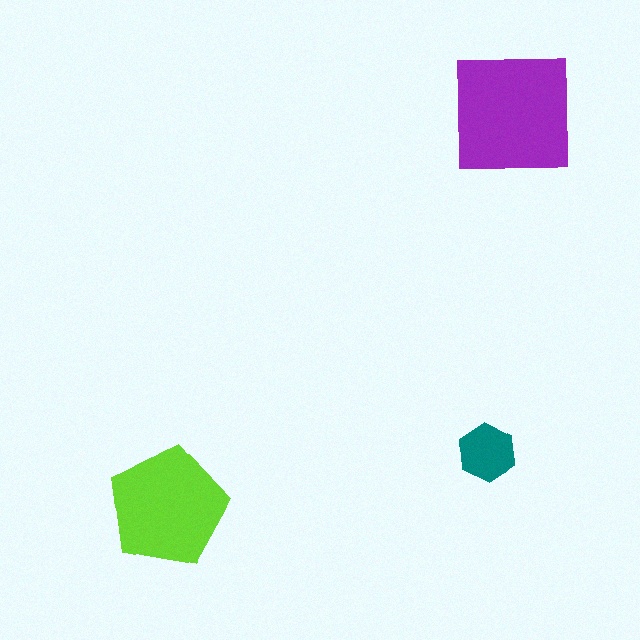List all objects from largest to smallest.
The purple square, the lime pentagon, the teal hexagon.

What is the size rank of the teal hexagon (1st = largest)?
3rd.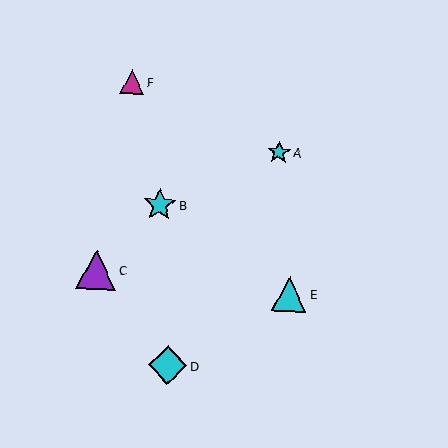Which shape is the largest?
The purple triangle (labeled C) is the largest.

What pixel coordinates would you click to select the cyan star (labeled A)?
Click at (279, 152) to select the cyan star A.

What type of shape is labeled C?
Shape C is a purple triangle.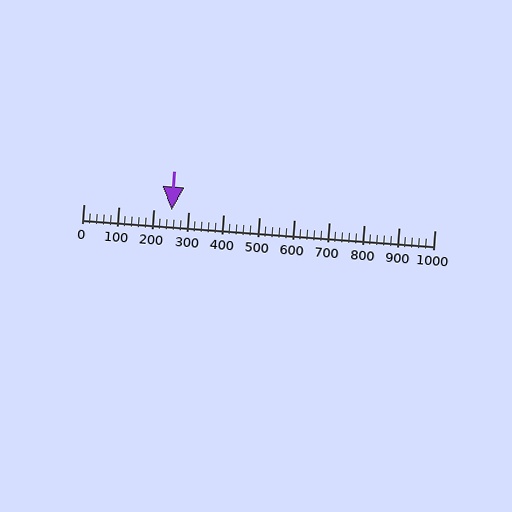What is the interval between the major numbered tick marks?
The major tick marks are spaced 100 units apart.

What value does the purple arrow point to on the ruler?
The purple arrow points to approximately 253.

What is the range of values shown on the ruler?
The ruler shows values from 0 to 1000.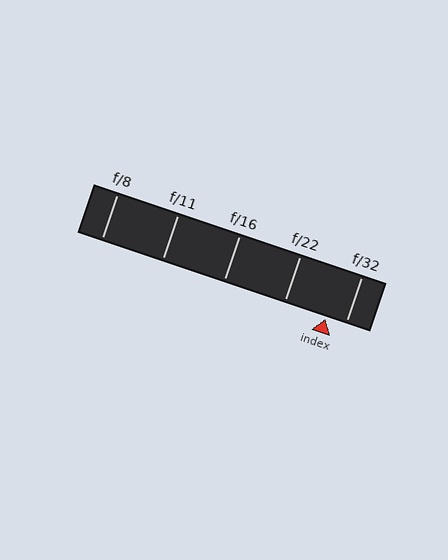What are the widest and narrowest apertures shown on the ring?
The widest aperture shown is f/8 and the narrowest is f/32.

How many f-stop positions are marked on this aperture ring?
There are 5 f-stop positions marked.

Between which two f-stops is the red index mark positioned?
The index mark is between f/22 and f/32.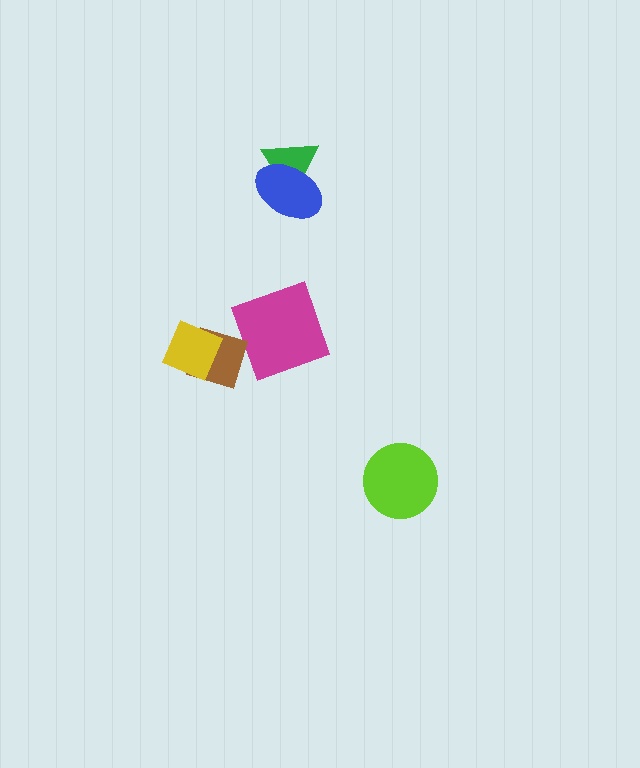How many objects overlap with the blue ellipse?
1 object overlaps with the blue ellipse.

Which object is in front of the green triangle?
The blue ellipse is in front of the green triangle.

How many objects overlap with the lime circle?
0 objects overlap with the lime circle.